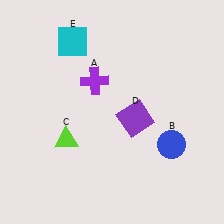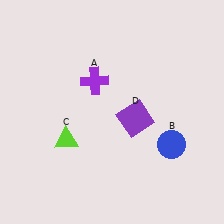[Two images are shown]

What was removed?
The cyan square (E) was removed in Image 2.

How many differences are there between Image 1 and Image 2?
There is 1 difference between the two images.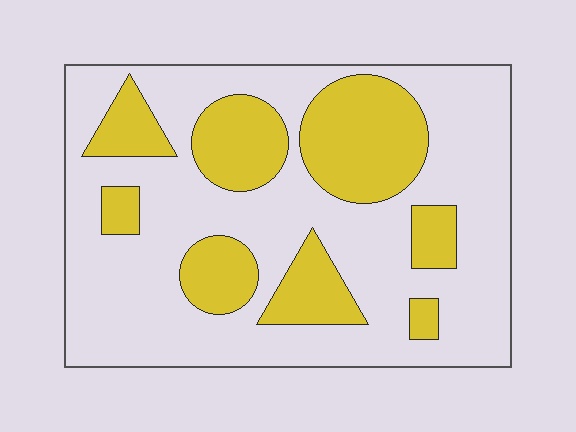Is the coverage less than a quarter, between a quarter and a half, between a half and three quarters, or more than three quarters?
Between a quarter and a half.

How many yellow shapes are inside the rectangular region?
8.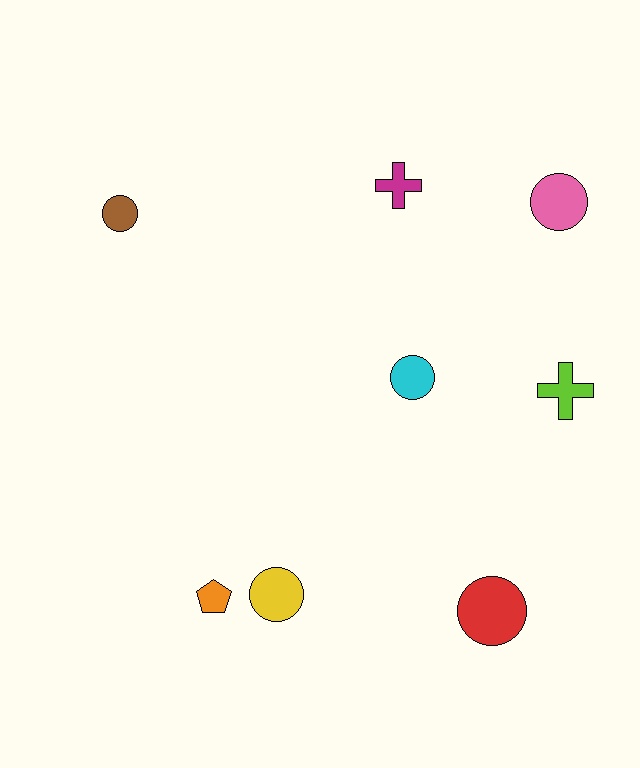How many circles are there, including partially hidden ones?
There are 5 circles.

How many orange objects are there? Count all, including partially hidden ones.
There is 1 orange object.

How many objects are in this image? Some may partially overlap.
There are 8 objects.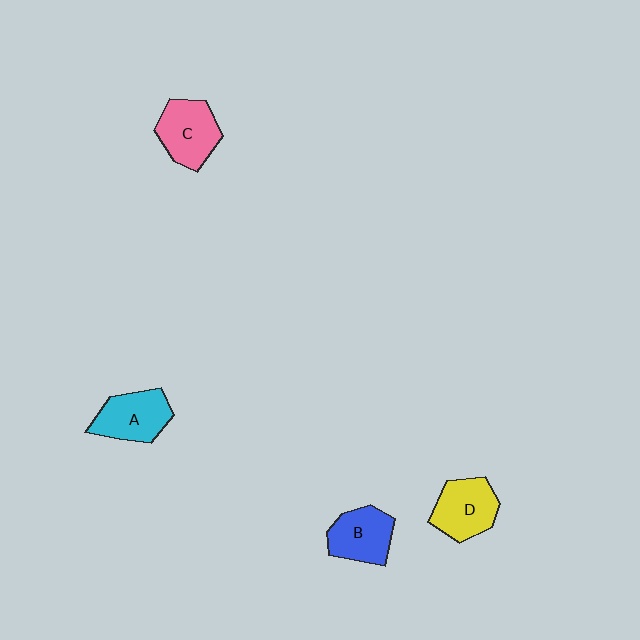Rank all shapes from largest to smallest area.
From largest to smallest: C (pink), D (yellow), A (cyan), B (blue).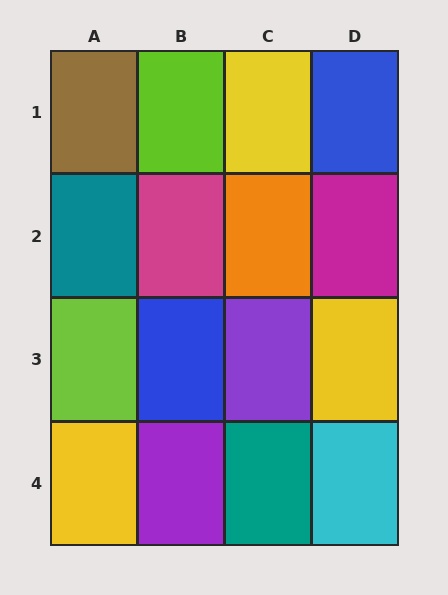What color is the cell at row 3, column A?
Lime.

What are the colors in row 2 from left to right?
Teal, magenta, orange, magenta.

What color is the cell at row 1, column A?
Brown.